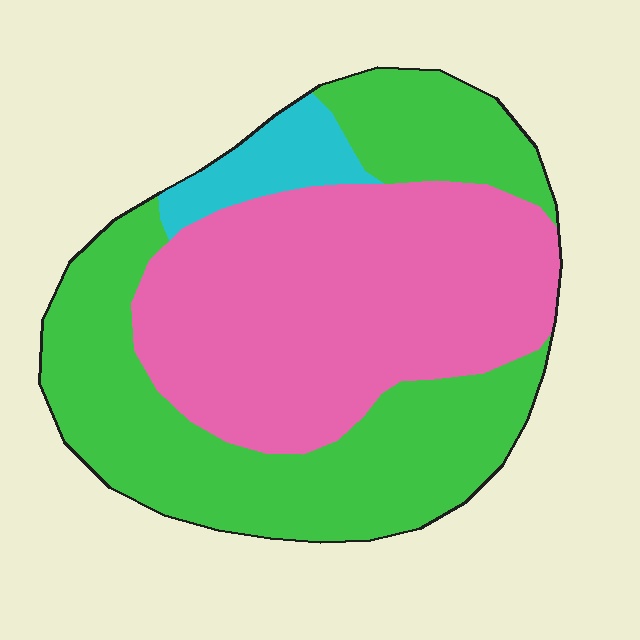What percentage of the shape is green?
Green covers about 45% of the shape.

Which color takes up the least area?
Cyan, at roughly 5%.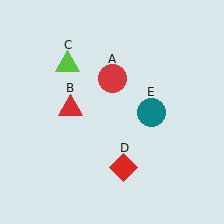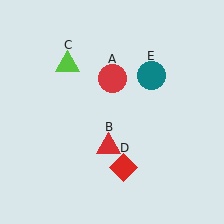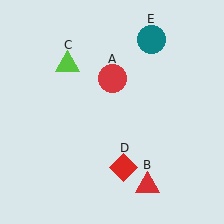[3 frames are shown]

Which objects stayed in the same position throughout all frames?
Red circle (object A) and lime triangle (object C) and red diamond (object D) remained stationary.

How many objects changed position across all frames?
2 objects changed position: red triangle (object B), teal circle (object E).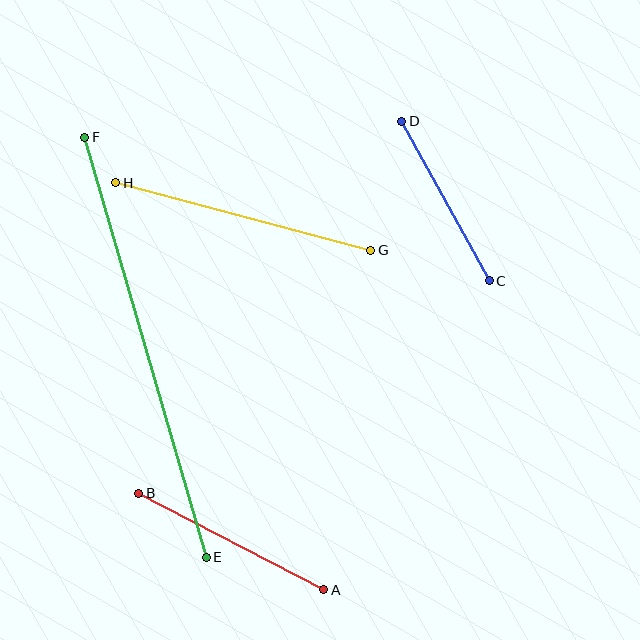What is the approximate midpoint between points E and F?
The midpoint is at approximately (145, 347) pixels.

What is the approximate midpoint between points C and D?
The midpoint is at approximately (446, 201) pixels.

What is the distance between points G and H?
The distance is approximately 264 pixels.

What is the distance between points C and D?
The distance is approximately 182 pixels.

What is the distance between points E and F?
The distance is approximately 437 pixels.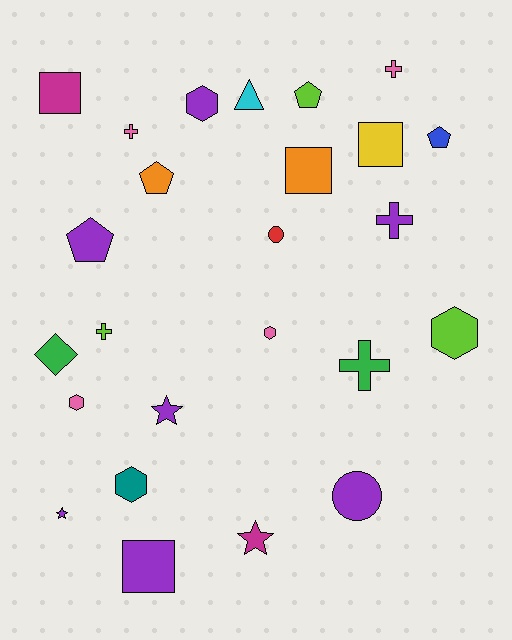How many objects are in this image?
There are 25 objects.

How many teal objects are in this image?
There is 1 teal object.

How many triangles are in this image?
There is 1 triangle.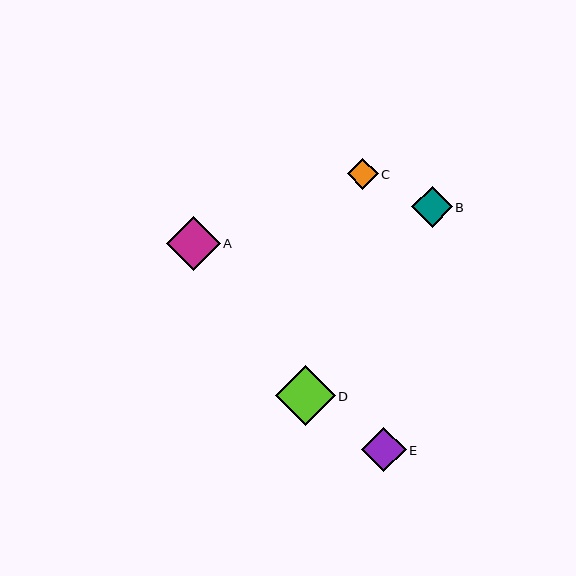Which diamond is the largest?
Diamond D is the largest with a size of approximately 60 pixels.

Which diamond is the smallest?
Diamond C is the smallest with a size of approximately 31 pixels.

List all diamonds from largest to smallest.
From largest to smallest: D, A, E, B, C.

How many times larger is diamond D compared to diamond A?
Diamond D is approximately 1.1 times the size of diamond A.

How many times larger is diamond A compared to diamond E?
Diamond A is approximately 1.2 times the size of diamond E.